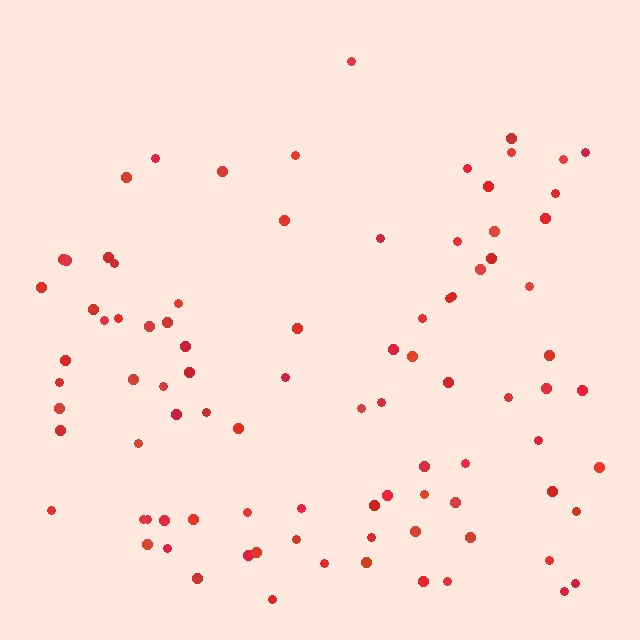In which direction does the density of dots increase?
From top to bottom, with the bottom side densest.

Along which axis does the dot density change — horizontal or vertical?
Vertical.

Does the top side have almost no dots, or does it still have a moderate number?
Still a moderate number, just noticeably fewer than the bottom.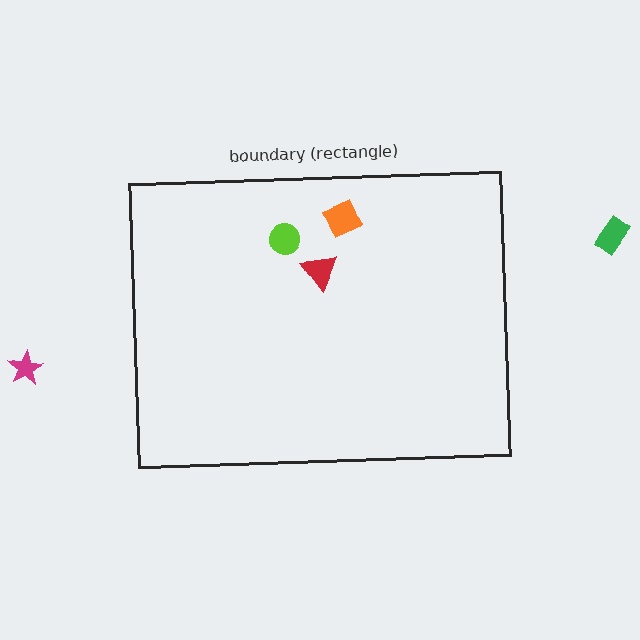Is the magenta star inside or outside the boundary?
Outside.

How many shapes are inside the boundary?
3 inside, 2 outside.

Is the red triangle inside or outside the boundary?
Inside.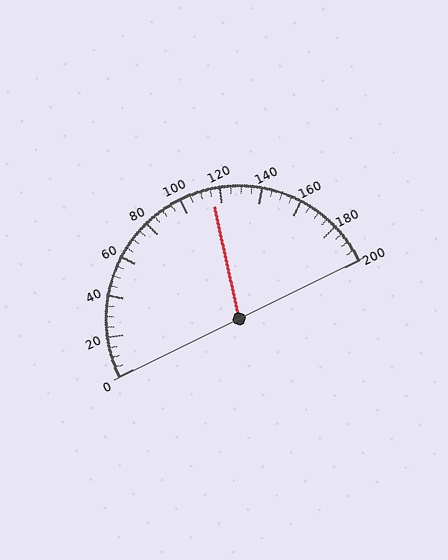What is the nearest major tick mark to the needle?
The nearest major tick mark is 120.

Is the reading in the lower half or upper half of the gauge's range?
The reading is in the upper half of the range (0 to 200).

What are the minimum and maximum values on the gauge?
The gauge ranges from 0 to 200.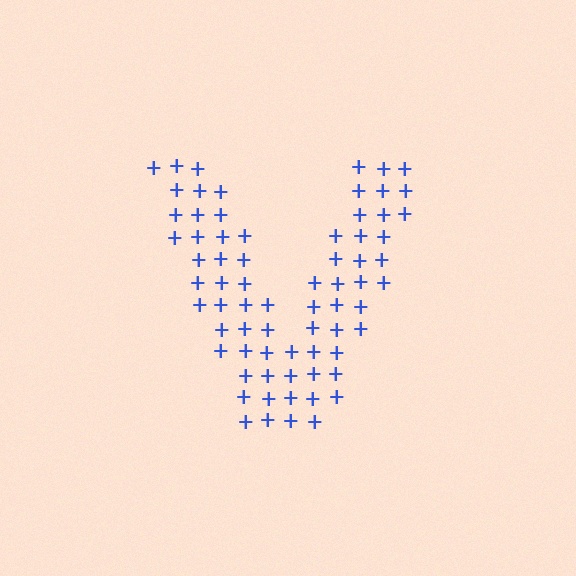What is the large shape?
The large shape is the letter V.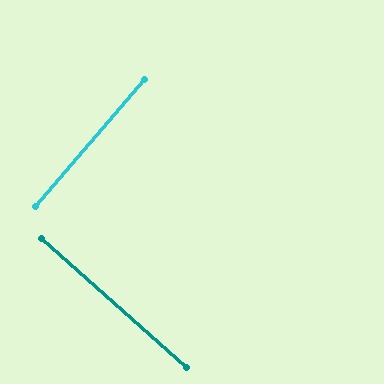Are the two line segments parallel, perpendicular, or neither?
Perpendicular — they meet at approximately 89°.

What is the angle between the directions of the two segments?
Approximately 89 degrees.